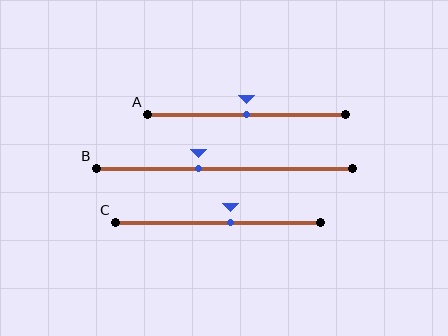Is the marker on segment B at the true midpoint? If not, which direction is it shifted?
No, the marker on segment B is shifted to the left by about 10% of the segment length.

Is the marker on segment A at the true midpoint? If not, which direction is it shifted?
Yes, the marker on segment A is at the true midpoint.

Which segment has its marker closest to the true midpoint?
Segment A has its marker closest to the true midpoint.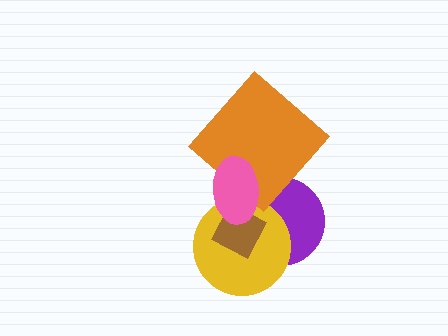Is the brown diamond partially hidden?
Yes, it is partially covered by another shape.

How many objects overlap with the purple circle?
4 objects overlap with the purple circle.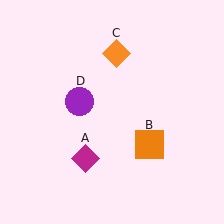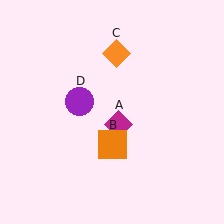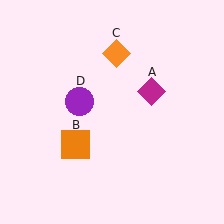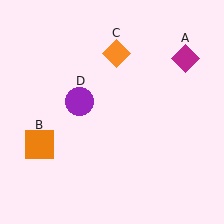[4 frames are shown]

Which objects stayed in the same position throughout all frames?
Orange diamond (object C) and purple circle (object D) remained stationary.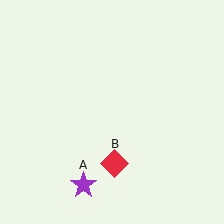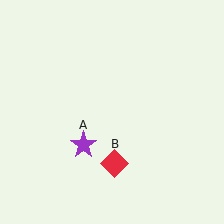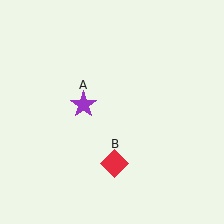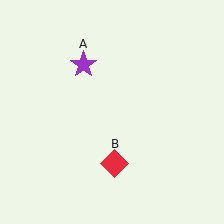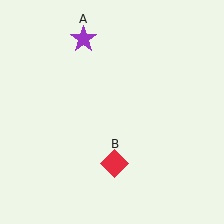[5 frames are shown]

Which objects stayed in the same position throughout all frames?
Red diamond (object B) remained stationary.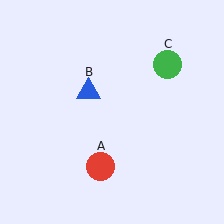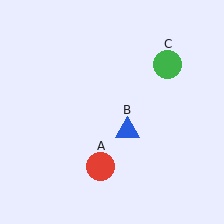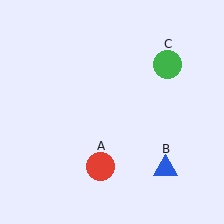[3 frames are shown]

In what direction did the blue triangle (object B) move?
The blue triangle (object B) moved down and to the right.